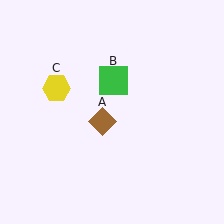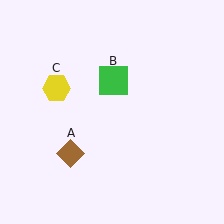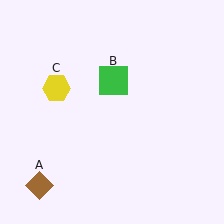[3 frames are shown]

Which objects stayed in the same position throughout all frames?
Green square (object B) and yellow hexagon (object C) remained stationary.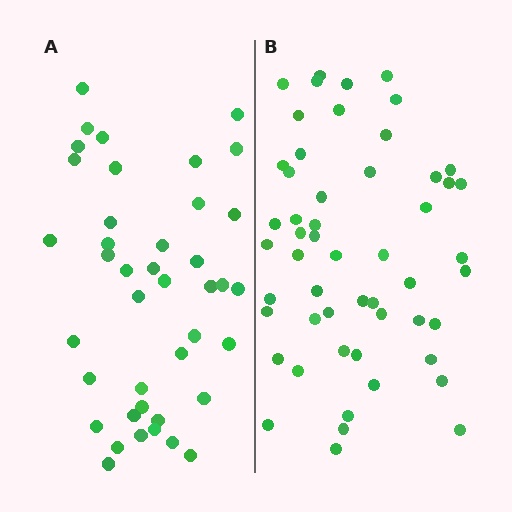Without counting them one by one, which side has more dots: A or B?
Region B (the right region) has more dots.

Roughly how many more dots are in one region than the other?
Region B has roughly 12 or so more dots than region A.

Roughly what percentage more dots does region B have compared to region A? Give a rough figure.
About 30% more.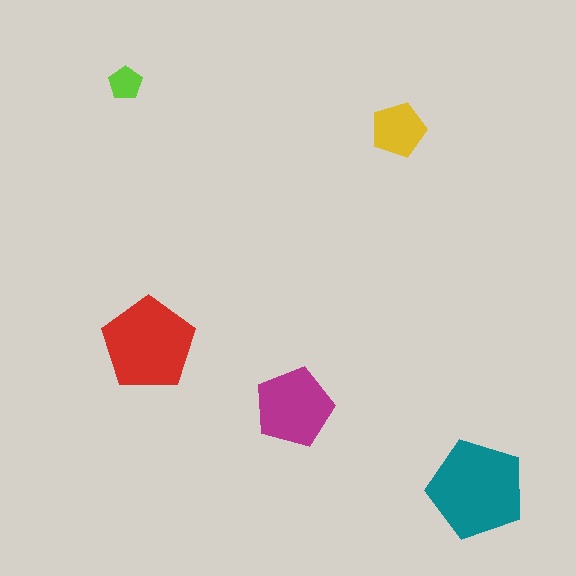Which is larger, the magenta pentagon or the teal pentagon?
The teal one.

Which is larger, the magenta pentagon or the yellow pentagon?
The magenta one.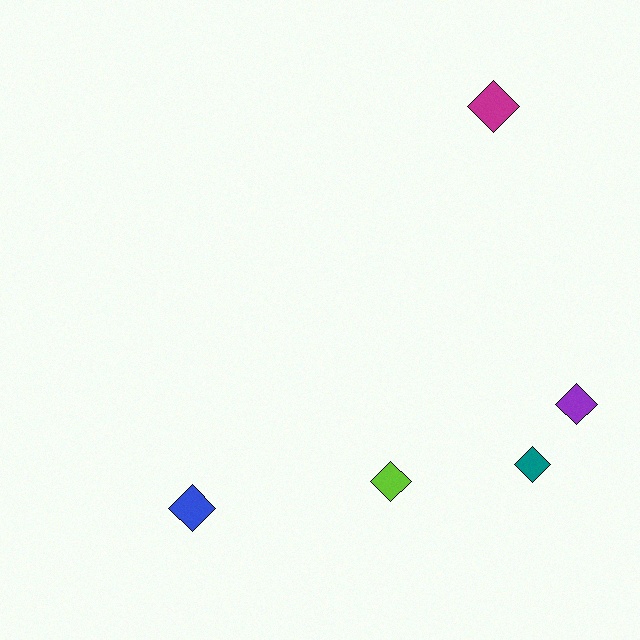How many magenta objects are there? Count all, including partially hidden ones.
There is 1 magenta object.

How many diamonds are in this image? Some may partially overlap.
There are 5 diamonds.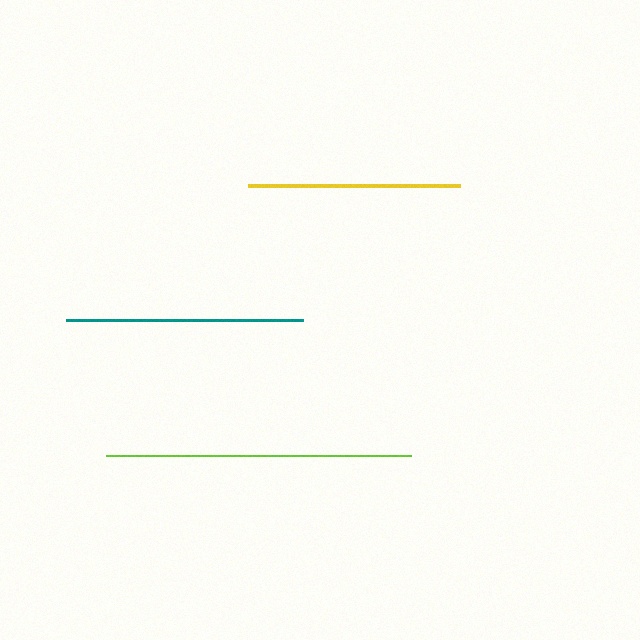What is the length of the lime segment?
The lime segment is approximately 304 pixels long.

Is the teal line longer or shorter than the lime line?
The lime line is longer than the teal line.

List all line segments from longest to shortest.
From longest to shortest: lime, teal, yellow.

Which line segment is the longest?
The lime line is the longest at approximately 304 pixels.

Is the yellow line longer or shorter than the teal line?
The teal line is longer than the yellow line.